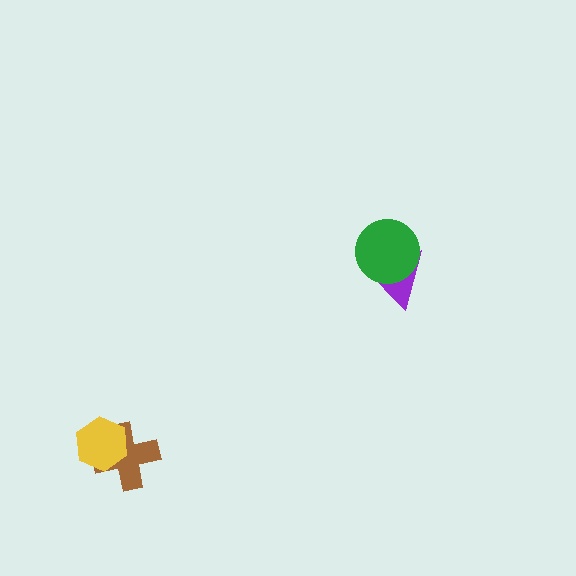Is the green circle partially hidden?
No, no other shape covers it.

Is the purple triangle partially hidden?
Yes, it is partially covered by another shape.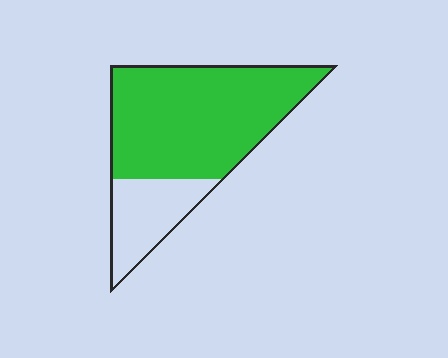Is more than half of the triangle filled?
Yes.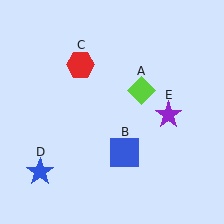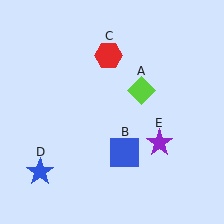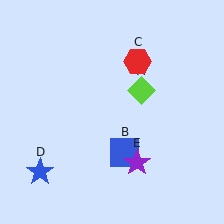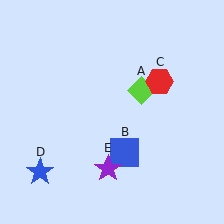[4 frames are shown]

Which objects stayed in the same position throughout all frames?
Lime diamond (object A) and blue square (object B) and blue star (object D) remained stationary.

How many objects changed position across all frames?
2 objects changed position: red hexagon (object C), purple star (object E).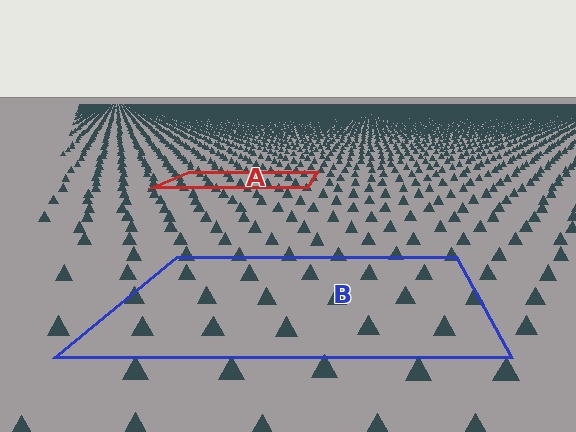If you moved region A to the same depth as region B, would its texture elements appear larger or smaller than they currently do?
They would appear larger. At a closer depth, the same texture elements are projected at a bigger on-screen size.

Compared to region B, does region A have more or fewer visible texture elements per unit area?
Region A has more texture elements per unit area — they are packed more densely because it is farther away.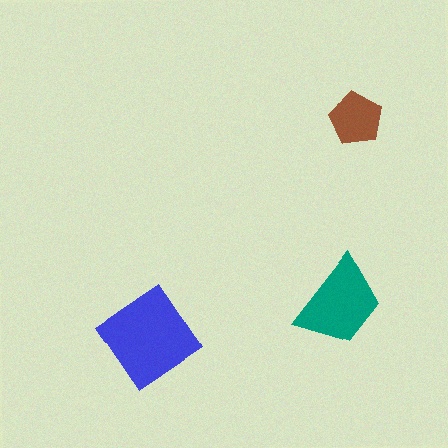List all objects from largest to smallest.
The blue diamond, the teal trapezoid, the brown pentagon.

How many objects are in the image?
There are 3 objects in the image.